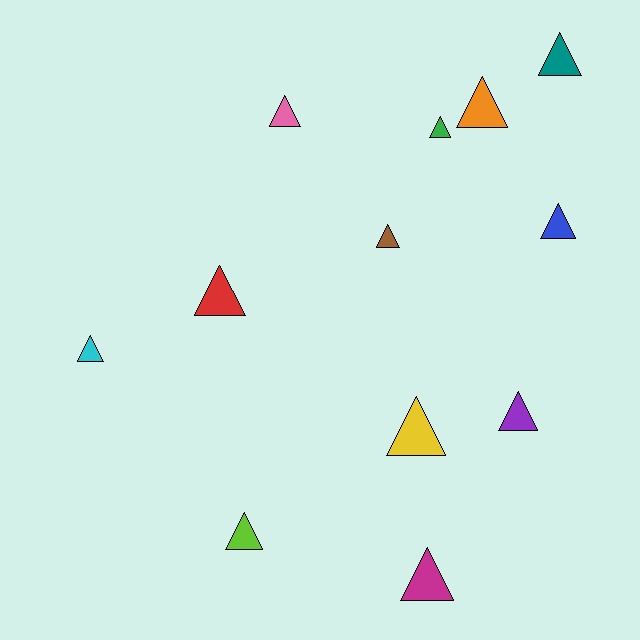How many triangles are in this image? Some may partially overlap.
There are 12 triangles.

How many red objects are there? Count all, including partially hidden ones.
There is 1 red object.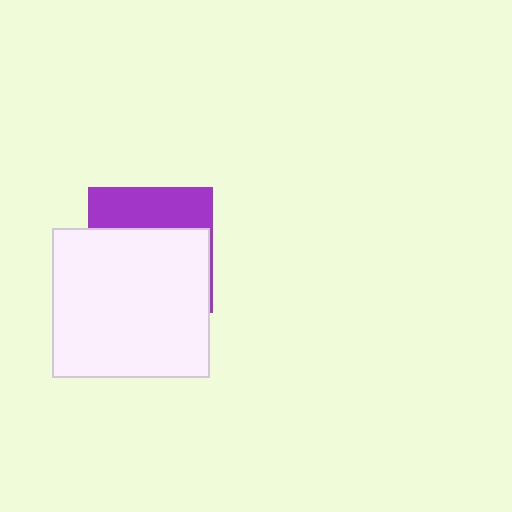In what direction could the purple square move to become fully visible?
The purple square could move up. That would shift it out from behind the white rectangle entirely.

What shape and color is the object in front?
The object in front is a white rectangle.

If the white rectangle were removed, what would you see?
You would see the complete purple square.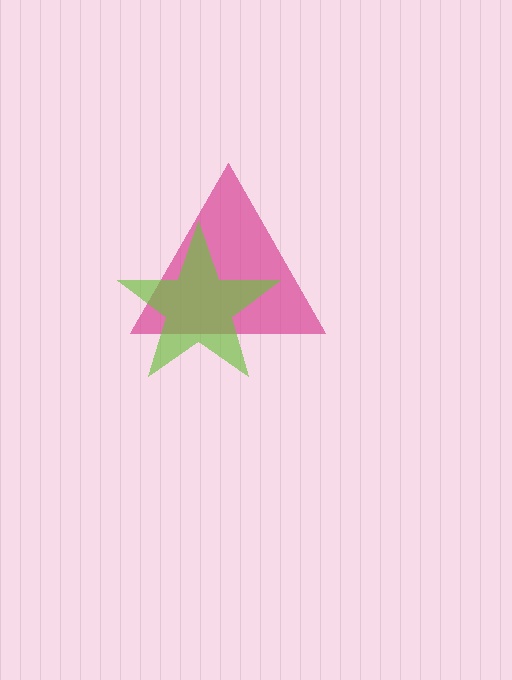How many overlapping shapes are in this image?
There are 2 overlapping shapes in the image.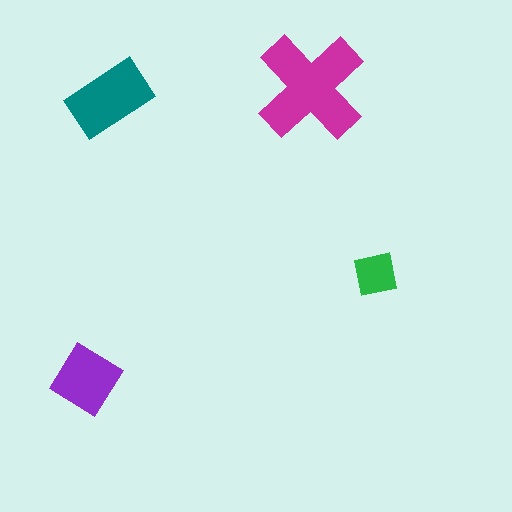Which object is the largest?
The magenta cross.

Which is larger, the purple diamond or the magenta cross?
The magenta cross.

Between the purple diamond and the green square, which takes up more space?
The purple diamond.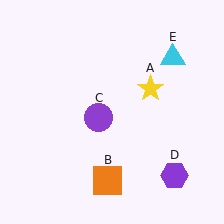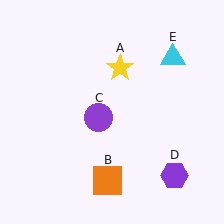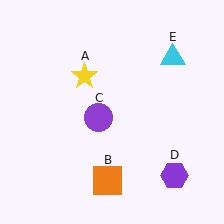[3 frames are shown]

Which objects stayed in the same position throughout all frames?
Orange square (object B) and purple circle (object C) and purple hexagon (object D) and cyan triangle (object E) remained stationary.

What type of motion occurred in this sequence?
The yellow star (object A) rotated counterclockwise around the center of the scene.